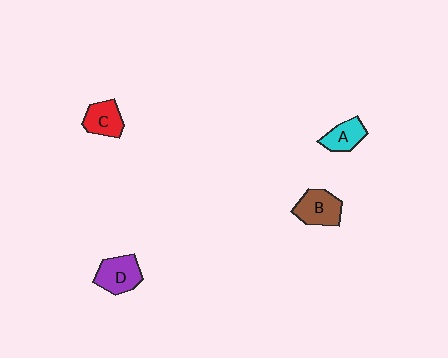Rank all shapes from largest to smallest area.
From largest to smallest: D (purple), B (brown), C (red), A (cyan).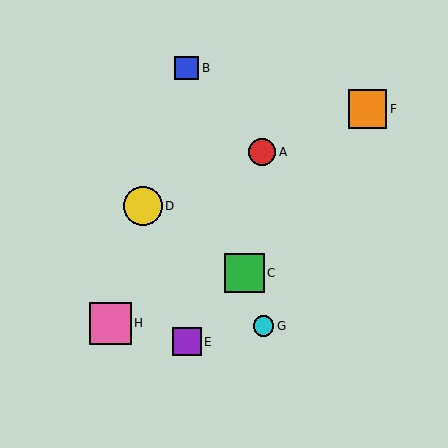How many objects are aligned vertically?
2 objects (B, E) are aligned vertically.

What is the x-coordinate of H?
Object H is at x≈110.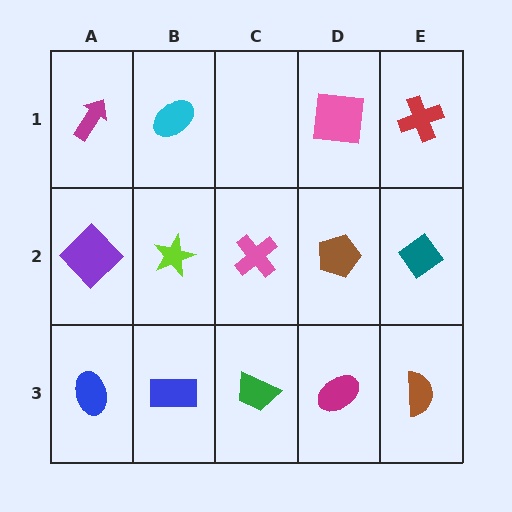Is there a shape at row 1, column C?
No, that cell is empty.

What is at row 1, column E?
A red cross.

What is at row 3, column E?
A brown semicircle.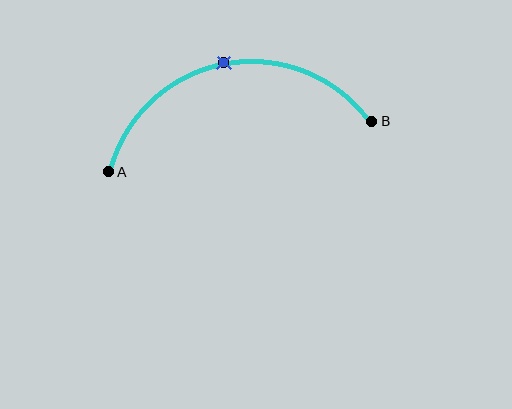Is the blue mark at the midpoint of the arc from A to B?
Yes. The blue mark lies on the arc at equal arc-length from both A and B — it is the arc midpoint.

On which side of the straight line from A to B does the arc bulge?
The arc bulges above the straight line connecting A and B.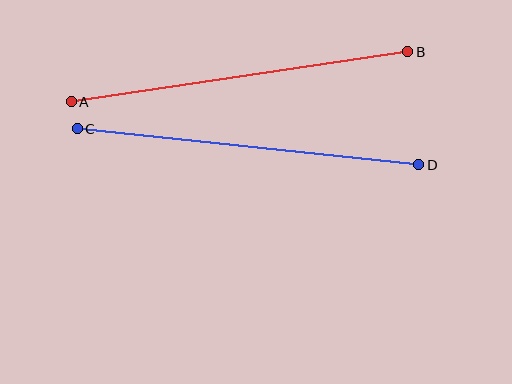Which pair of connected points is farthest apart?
Points C and D are farthest apart.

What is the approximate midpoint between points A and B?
The midpoint is at approximately (239, 77) pixels.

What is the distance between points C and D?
The distance is approximately 343 pixels.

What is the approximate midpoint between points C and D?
The midpoint is at approximately (248, 147) pixels.